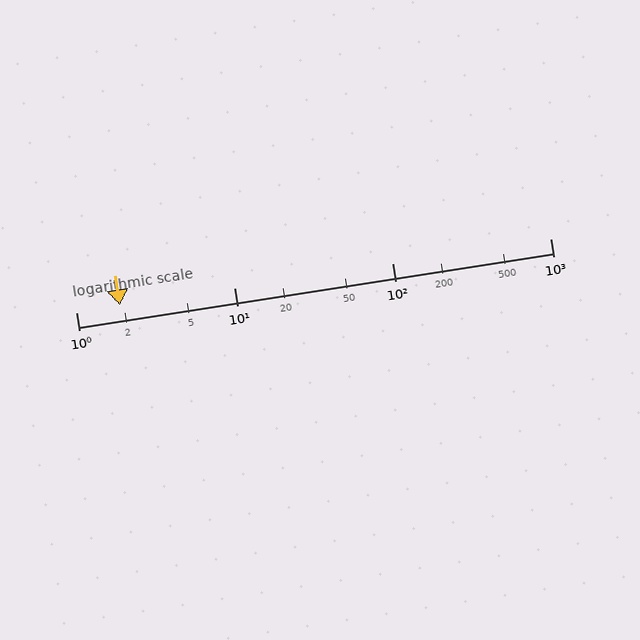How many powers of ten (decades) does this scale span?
The scale spans 3 decades, from 1 to 1000.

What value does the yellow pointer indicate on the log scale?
The pointer indicates approximately 1.9.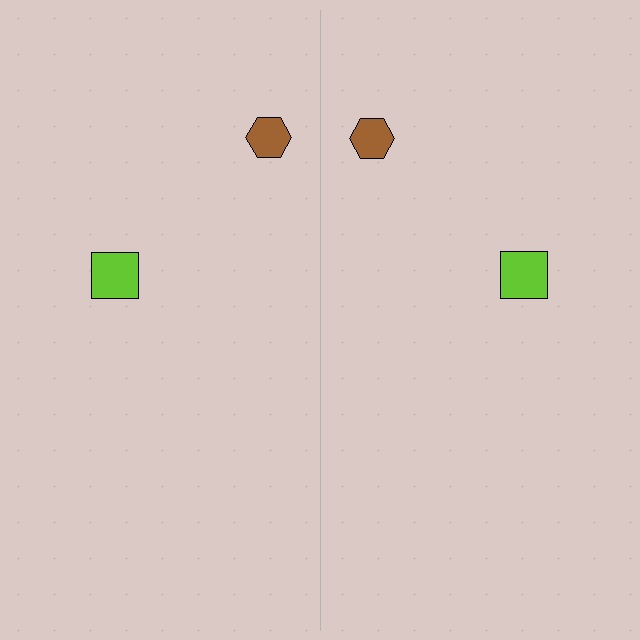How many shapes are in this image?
There are 4 shapes in this image.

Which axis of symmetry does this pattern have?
The pattern has a vertical axis of symmetry running through the center of the image.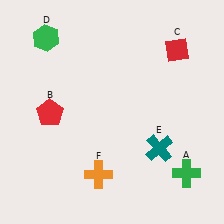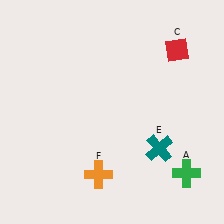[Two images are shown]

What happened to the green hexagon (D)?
The green hexagon (D) was removed in Image 2. It was in the top-left area of Image 1.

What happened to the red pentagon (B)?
The red pentagon (B) was removed in Image 2. It was in the bottom-left area of Image 1.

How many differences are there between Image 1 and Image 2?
There are 2 differences between the two images.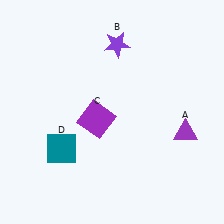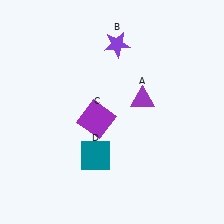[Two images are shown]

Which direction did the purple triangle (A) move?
The purple triangle (A) moved left.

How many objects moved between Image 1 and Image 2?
2 objects moved between the two images.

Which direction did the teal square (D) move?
The teal square (D) moved right.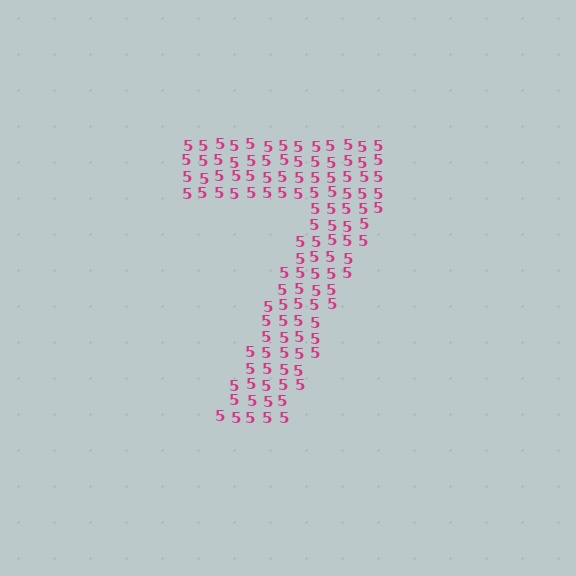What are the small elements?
The small elements are digit 5's.